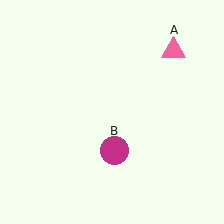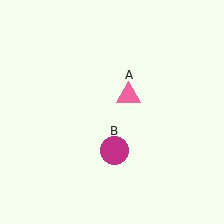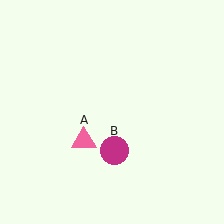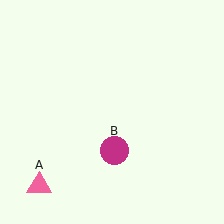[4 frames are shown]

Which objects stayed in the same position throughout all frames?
Magenta circle (object B) remained stationary.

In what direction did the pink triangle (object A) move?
The pink triangle (object A) moved down and to the left.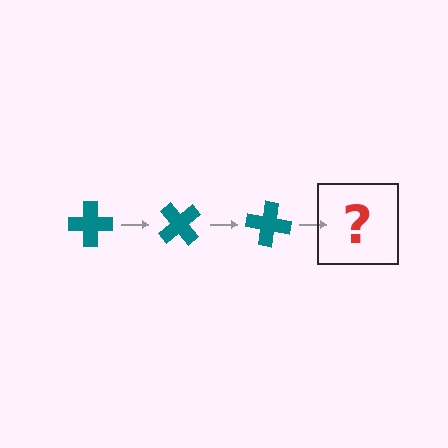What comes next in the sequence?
The next element should be a teal cross rotated 150 degrees.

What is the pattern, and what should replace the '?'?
The pattern is that the cross rotates 50 degrees each step. The '?' should be a teal cross rotated 150 degrees.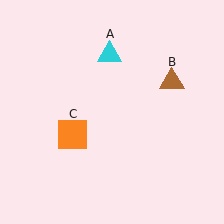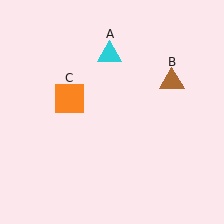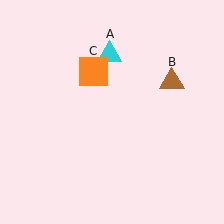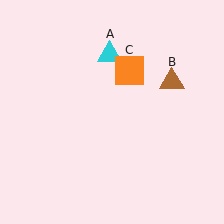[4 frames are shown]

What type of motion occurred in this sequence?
The orange square (object C) rotated clockwise around the center of the scene.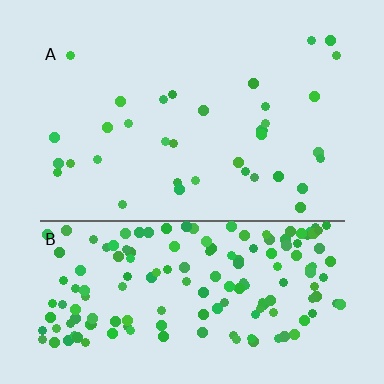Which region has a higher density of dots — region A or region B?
B (the bottom).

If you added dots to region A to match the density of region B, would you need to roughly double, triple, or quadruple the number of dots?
Approximately quadruple.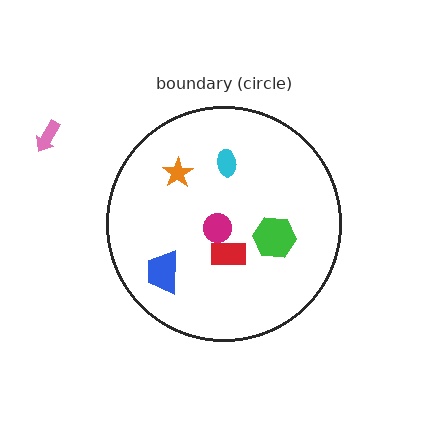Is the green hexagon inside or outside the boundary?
Inside.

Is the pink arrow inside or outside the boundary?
Outside.